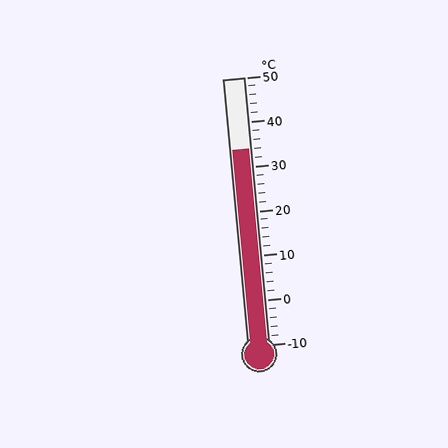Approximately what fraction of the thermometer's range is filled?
The thermometer is filled to approximately 75% of its range.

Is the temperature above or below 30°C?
The temperature is above 30°C.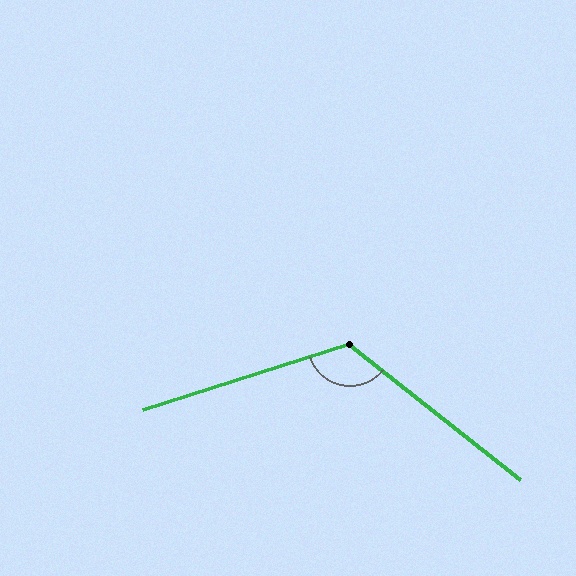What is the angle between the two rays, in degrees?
Approximately 124 degrees.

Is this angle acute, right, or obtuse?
It is obtuse.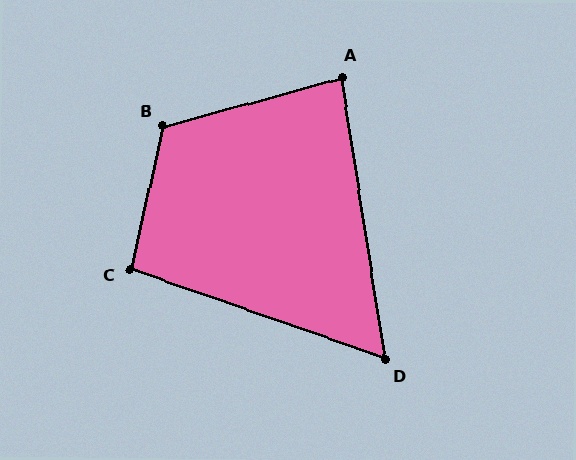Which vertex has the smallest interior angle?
D, at approximately 62 degrees.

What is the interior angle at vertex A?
Approximately 83 degrees (acute).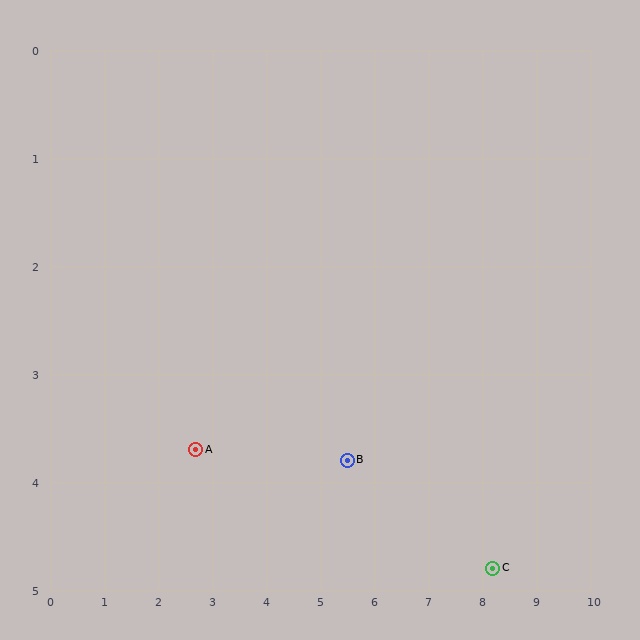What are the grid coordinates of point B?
Point B is at approximately (5.5, 3.8).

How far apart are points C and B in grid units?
Points C and B are about 2.9 grid units apart.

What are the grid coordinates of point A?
Point A is at approximately (2.7, 3.7).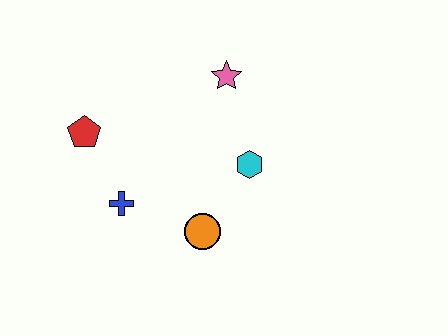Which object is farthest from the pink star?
The blue cross is farthest from the pink star.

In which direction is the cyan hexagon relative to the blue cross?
The cyan hexagon is to the right of the blue cross.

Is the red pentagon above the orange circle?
Yes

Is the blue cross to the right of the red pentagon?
Yes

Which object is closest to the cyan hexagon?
The orange circle is closest to the cyan hexagon.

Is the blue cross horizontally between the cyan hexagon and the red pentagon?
Yes